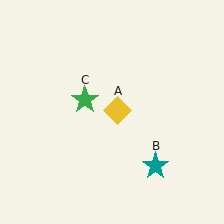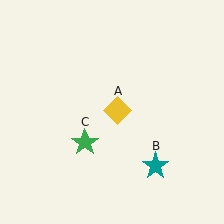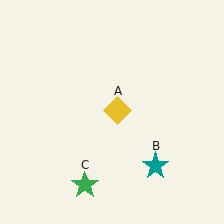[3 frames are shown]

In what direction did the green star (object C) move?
The green star (object C) moved down.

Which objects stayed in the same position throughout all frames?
Yellow diamond (object A) and teal star (object B) remained stationary.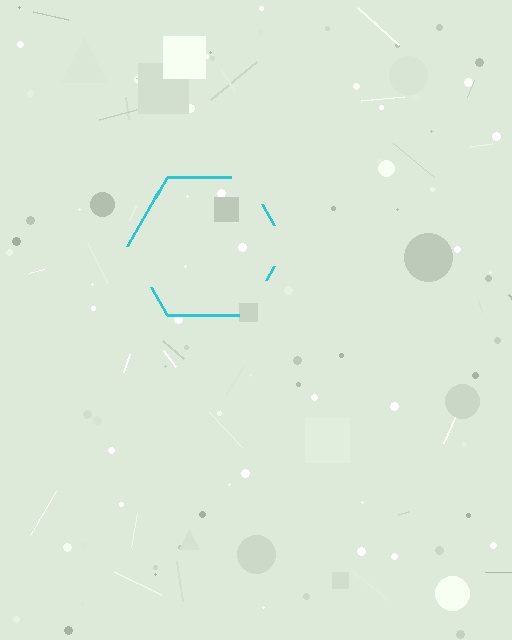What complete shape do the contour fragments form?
The contour fragments form a hexagon.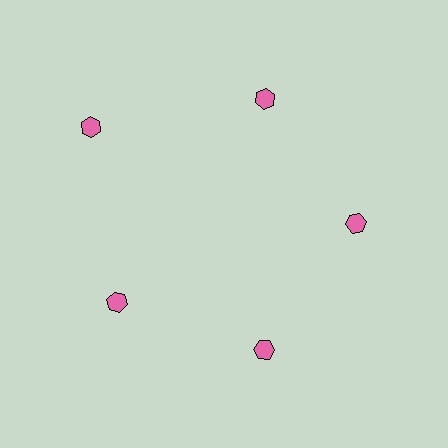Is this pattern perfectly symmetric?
No. The 5 pink hexagons are arranged in a ring, but one element near the 10 o'clock position is pushed outward from the center, breaking the 5-fold rotational symmetry.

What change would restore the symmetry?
The symmetry would be restored by moving it inward, back onto the ring so that all 5 hexagons sit at equal angles and equal distance from the center.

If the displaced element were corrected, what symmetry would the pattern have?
It would have 5-fold rotational symmetry — the pattern would map onto itself every 72 degrees.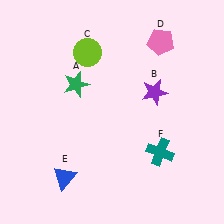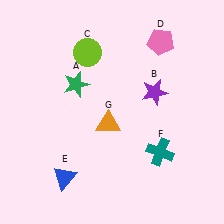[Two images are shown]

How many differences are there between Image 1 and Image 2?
There is 1 difference between the two images.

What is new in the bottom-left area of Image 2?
An orange triangle (G) was added in the bottom-left area of Image 2.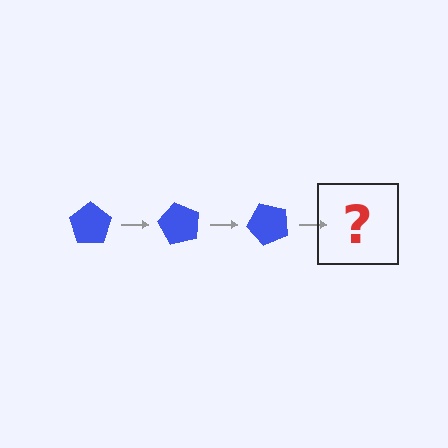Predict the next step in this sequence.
The next step is a blue pentagon rotated 180 degrees.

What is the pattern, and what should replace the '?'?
The pattern is that the pentagon rotates 60 degrees each step. The '?' should be a blue pentagon rotated 180 degrees.